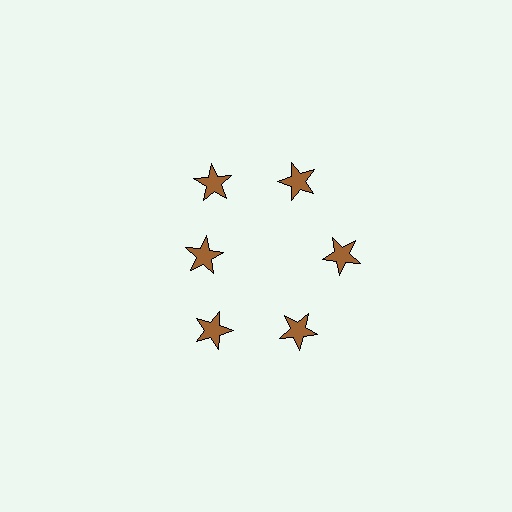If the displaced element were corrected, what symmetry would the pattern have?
It would have 6-fold rotational symmetry — the pattern would map onto itself every 60 degrees.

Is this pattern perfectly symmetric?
No. The 6 brown stars are arranged in a ring, but one element near the 9 o'clock position is pulled inward toward the center, breaking the 6-fold rotational symmetry.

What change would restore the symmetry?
The symmetry would be restored by moving it outward, back onto the ring so that all 6 stars sit at equal angles and equal distance from the center.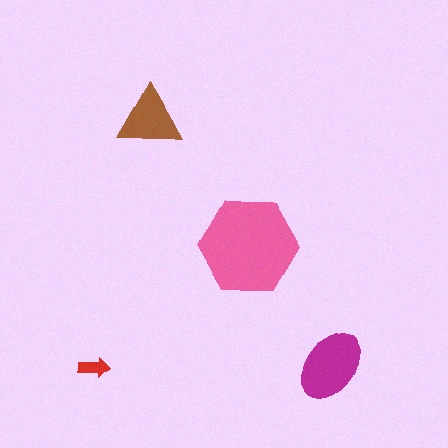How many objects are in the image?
There are 4 objects in the image.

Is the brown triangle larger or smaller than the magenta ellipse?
Smaller.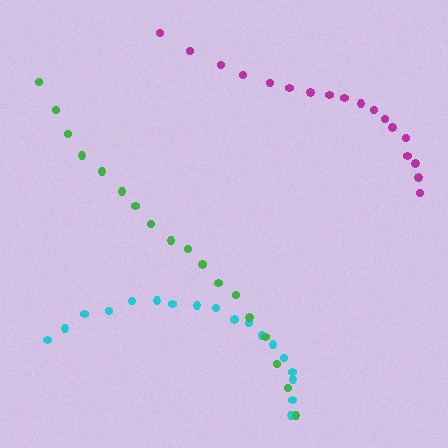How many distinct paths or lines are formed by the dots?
There are 3 distinct paths.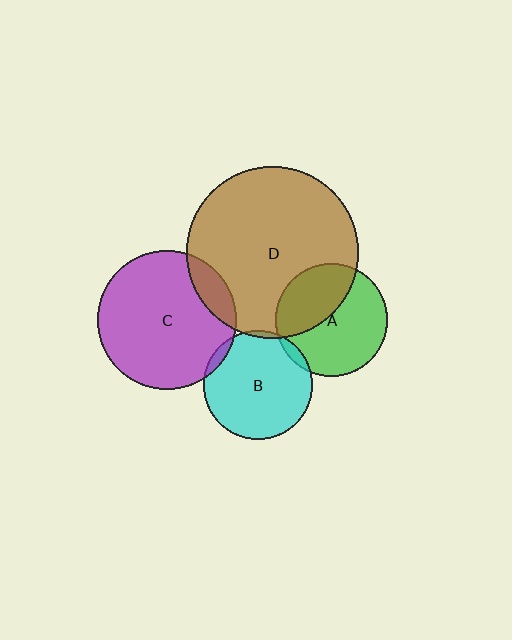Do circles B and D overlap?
Yes.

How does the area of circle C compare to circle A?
Approximately 1.5 times.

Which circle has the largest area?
Circle D (brown).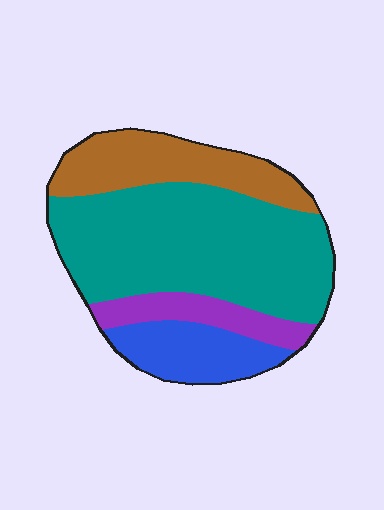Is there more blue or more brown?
Brown.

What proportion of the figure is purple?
Purple takes up about one tenth (1/10) of the figure.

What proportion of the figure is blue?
Blue covers around 15% of the figure.